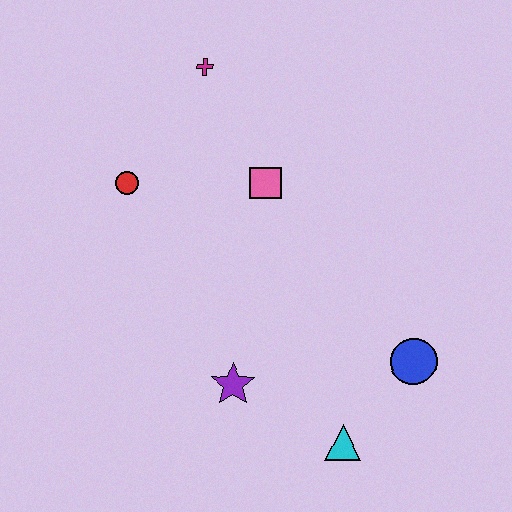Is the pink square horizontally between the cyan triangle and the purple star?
Yes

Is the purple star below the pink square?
Yes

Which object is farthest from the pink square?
The cyan triangle is farthest from the pink square.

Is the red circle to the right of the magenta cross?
No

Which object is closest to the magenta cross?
The pink square is closest to the magenta cross.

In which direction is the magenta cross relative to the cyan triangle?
The magenta cross is above the cyan triangle.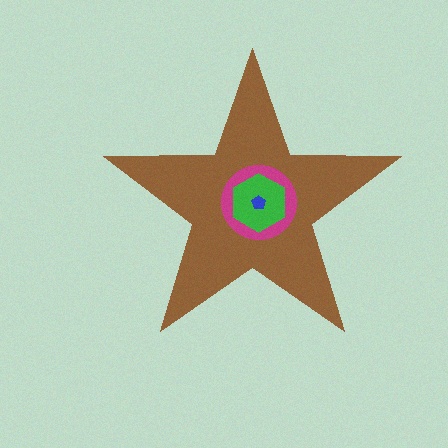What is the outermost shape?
The brown star.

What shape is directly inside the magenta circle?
The green hexagon.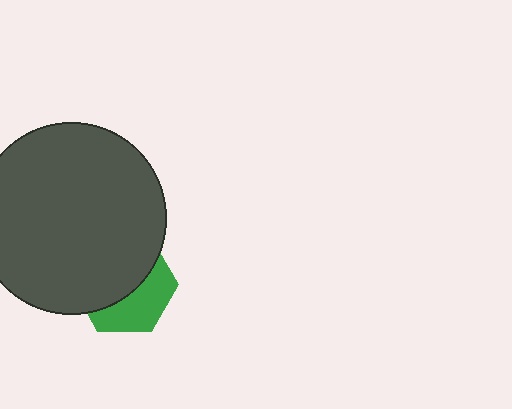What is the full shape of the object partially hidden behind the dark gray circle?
The partially hidden object is a green hexagon.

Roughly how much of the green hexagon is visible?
A small part of it is visible (roughly 41%).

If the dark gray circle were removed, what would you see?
You would see the complete green hexagon.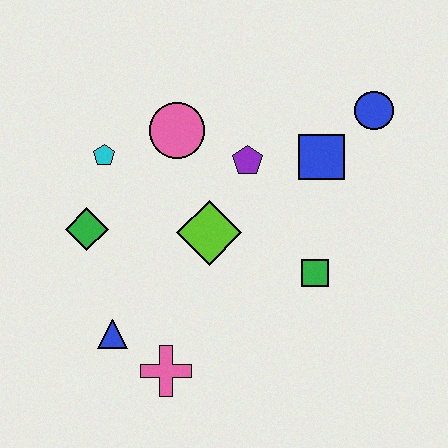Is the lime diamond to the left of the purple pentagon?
Yes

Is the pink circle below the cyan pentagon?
No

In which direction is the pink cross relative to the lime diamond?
The pink cross is below the lime diamond.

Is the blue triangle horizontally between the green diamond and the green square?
Yes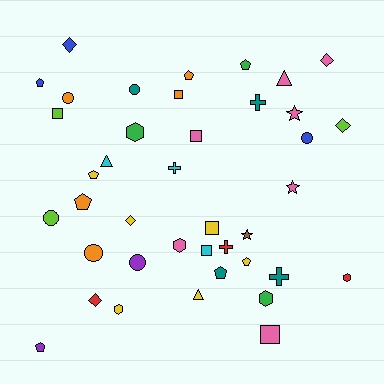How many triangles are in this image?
There are 3 triangles.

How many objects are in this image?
There are 40 objects.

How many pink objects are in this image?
There are 7 pink objects.